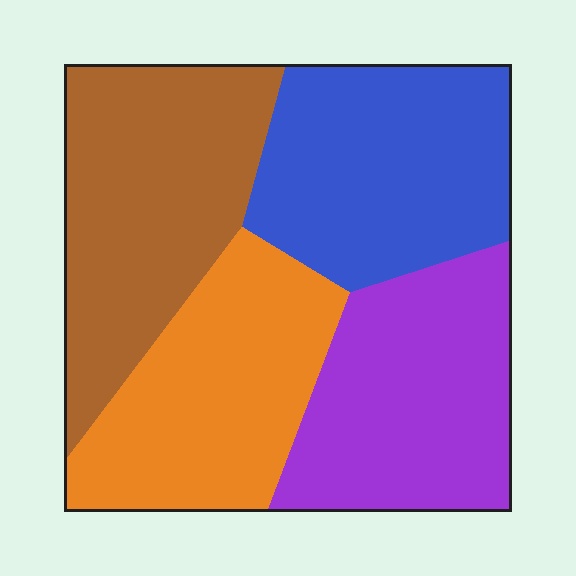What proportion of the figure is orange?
Orange covers roughly 25% of the figure.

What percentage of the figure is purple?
Purple covers 24% of the figure.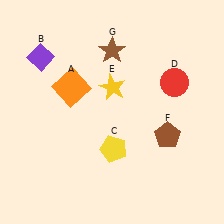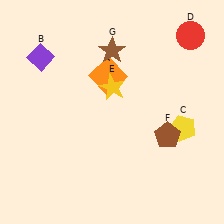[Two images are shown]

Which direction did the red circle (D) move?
The red circle (D) moved up.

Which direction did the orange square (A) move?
The orange square (A) moved right.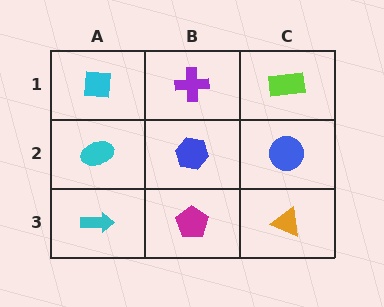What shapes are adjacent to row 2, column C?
A lime rectangle (row 1, column C), an orange triangle (row 3, column C), a blue hexagon (row 2, column B).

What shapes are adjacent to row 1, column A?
A cyan ellipse (row 2, column A), a purple cross (row 1, column B).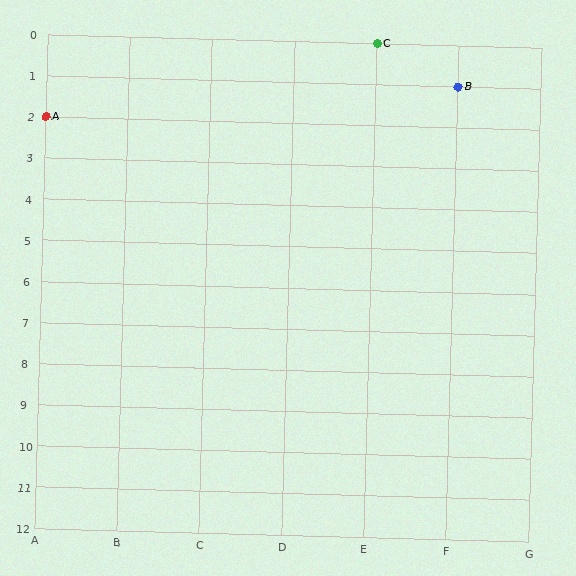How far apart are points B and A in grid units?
Points B and A are 5 columns and 1 row apart (about 5.1 grid units diagonally).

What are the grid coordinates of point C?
Point C is at grid coordinates (E, 0).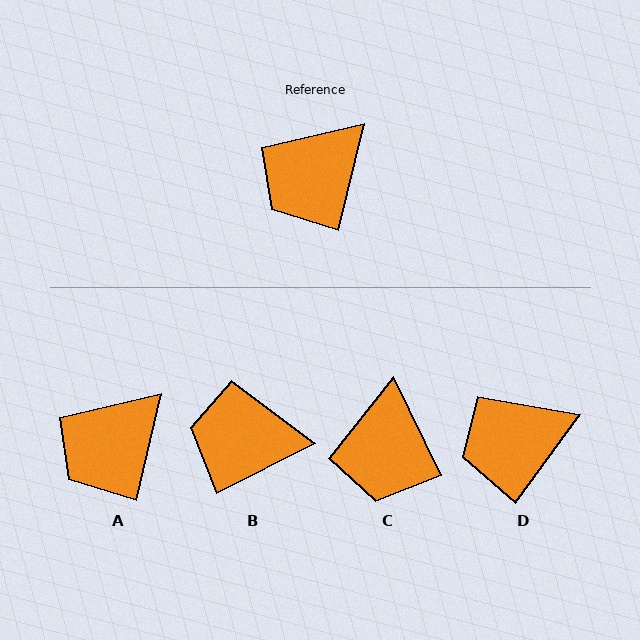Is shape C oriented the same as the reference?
No, it is off by about 39 degrees.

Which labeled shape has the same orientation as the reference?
A.